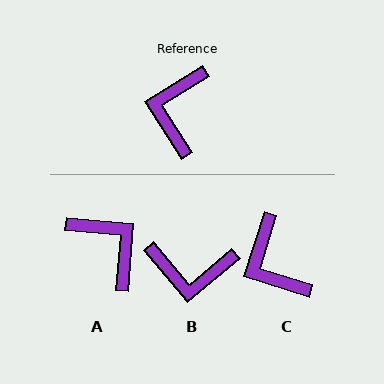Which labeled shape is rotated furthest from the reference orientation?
A, about 127 degrees away.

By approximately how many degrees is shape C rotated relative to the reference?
Approximately 41 degrees counter-clockwise.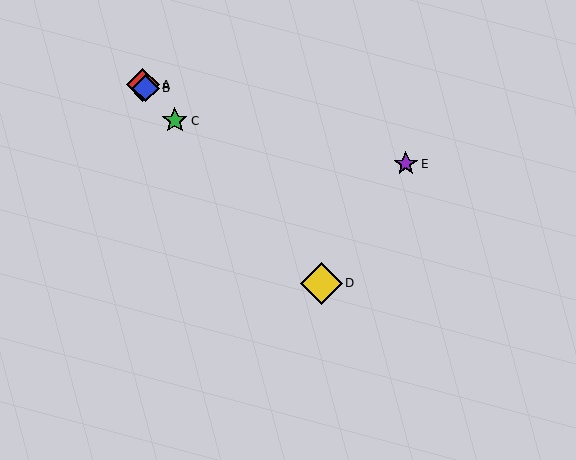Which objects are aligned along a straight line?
Objects A, B, C, D are aligned along a straight line.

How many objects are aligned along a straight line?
4 objects (A, B, C, D) are aligned along a straight line.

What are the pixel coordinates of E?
Object E is at (406, 164).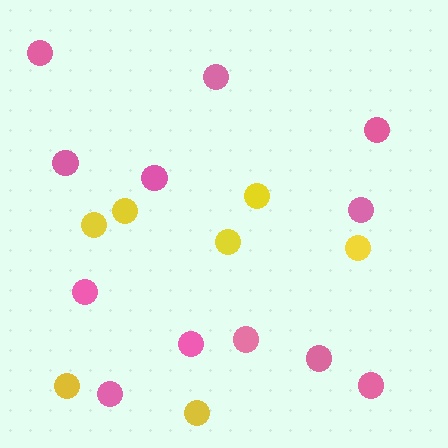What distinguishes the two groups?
There are 2 groups: one group of yellow circles (7) and one group of pink circles (12).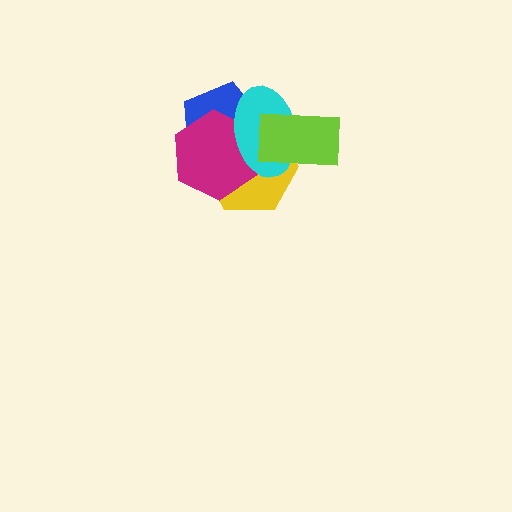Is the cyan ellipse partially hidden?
Yes, it is partially covered by another shape.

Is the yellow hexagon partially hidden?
Yes, it is partially covered by another shape.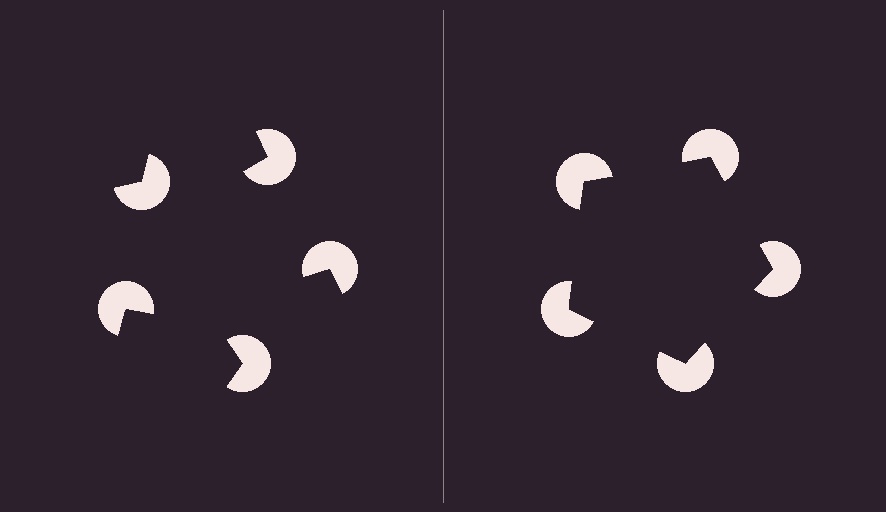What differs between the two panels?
The pac-man discs are positioned identically on both sides; only the wedge orientations differ. On the right they align to a pentagon; on the left they are misaligned.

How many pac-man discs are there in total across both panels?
10 — 5 on each side.